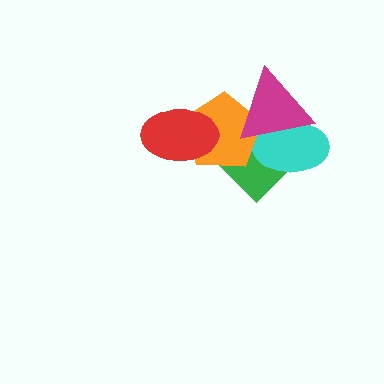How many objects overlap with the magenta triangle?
3 objects overlap with the magenta triangle.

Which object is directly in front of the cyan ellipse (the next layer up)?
The orange pentagon is directly in front of the cyan ellipse.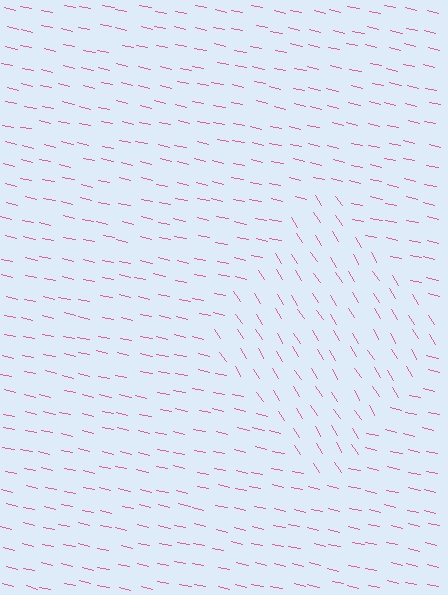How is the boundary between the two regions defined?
The boundary is defined purely by a change in line orientation (approximately 45 degrees difference). All lines are the same color and thickness.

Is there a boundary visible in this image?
Yes, there is a texture boundary formed by a change in line orientation.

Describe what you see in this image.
The image is filled with small pink line segments. A diamond region in the image has lines oriented differently from the surrounding lines, creating a visible texture boundary.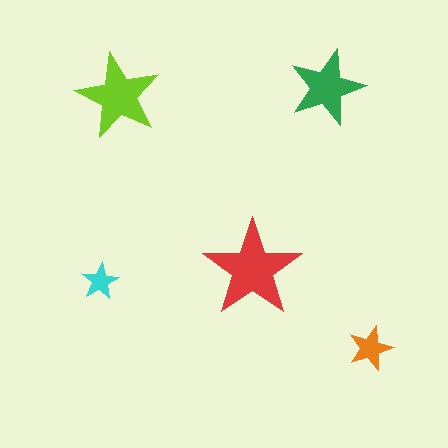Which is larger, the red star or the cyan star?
The red one.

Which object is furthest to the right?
The orange star is rightmost.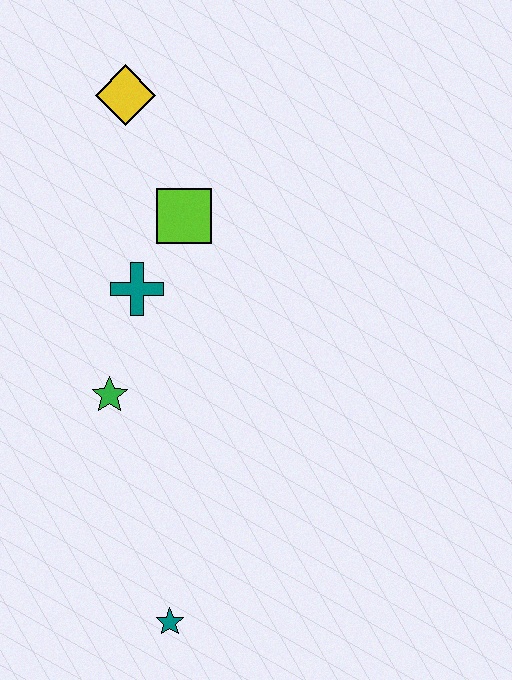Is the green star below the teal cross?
Yes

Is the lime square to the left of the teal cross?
No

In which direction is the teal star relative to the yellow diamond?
The teal star is below the yellow diamond.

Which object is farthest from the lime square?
The teal star is farthest from the lime square.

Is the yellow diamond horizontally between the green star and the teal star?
Yes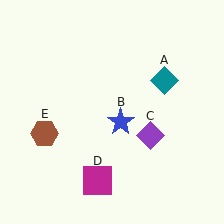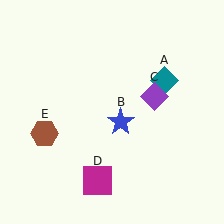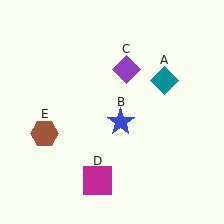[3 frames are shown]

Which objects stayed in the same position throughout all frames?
Teal diamond (object A) and blue star (object B) and magenta square (object D) and brown hexagon (object E) remained stationary.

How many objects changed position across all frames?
1 object changed position: purple diamond (object C).